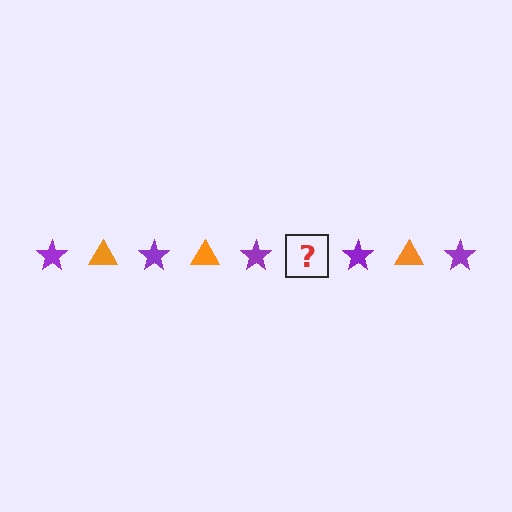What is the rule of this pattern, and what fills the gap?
The rule is that the pattern alternates between purple star and orange triangle. The gap should be filled with an orange triangle.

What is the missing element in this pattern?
The missing element is an orange triangle.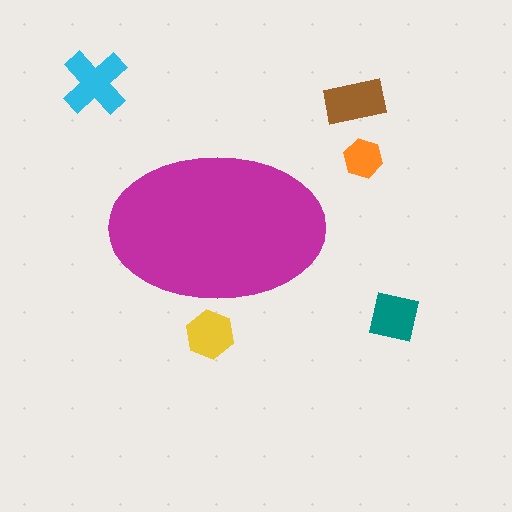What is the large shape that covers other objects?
A magenta ellipse.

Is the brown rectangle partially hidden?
No, the brown rectangle is fully visible.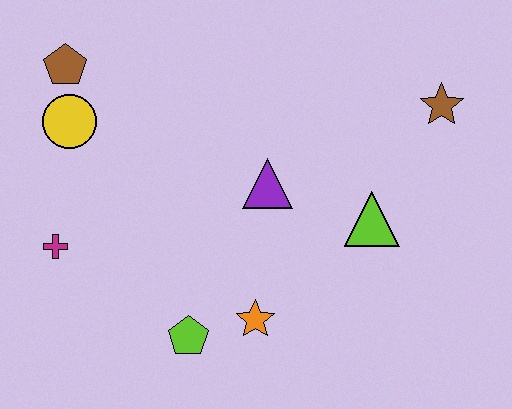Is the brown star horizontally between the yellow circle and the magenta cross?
No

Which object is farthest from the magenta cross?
The brown star is farthest from the magenta cross.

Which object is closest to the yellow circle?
The brown pentagon is closest to the yellow circle.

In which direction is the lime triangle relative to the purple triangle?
The lime triangle is to the right of the purple triangle.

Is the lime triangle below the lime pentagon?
No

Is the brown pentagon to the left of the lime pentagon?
Yes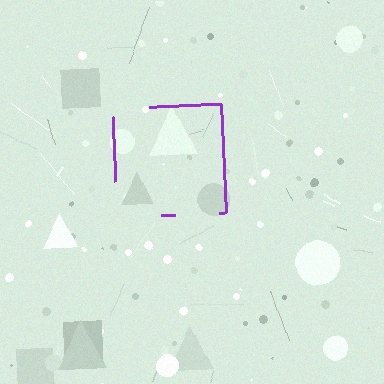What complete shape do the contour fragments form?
The contour fragments form a square.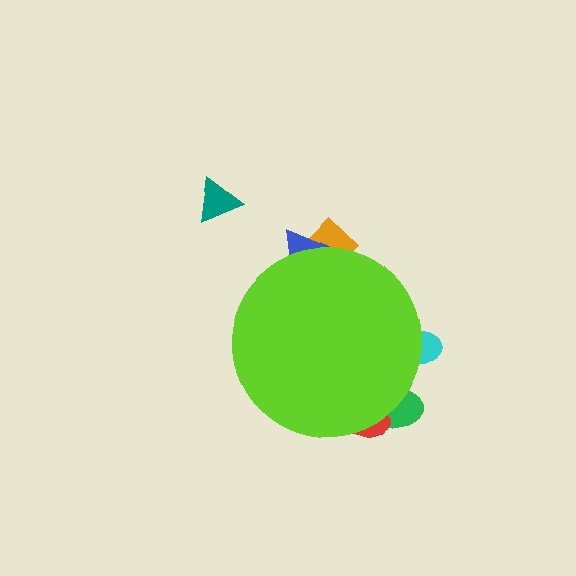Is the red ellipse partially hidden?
Yes, the red ellipse is partially hidden behind the lime circle.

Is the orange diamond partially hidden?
Yes, the orange diamond is partially hidden behind the lime circle.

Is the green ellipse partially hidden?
Yes, the green ellipse is partially hidden behind the lime circle.